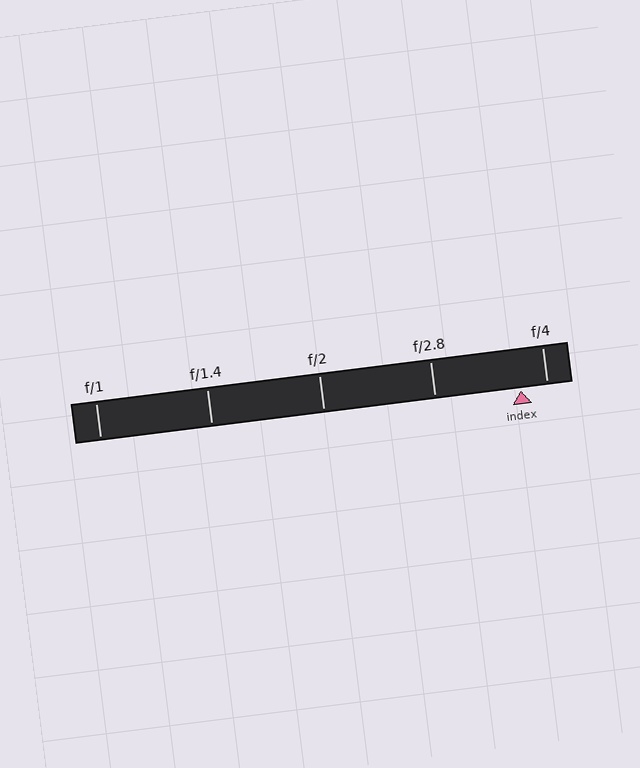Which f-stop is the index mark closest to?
The index mark is closest to f/4.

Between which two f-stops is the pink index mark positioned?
The index mark is between f/2.8 and f/4.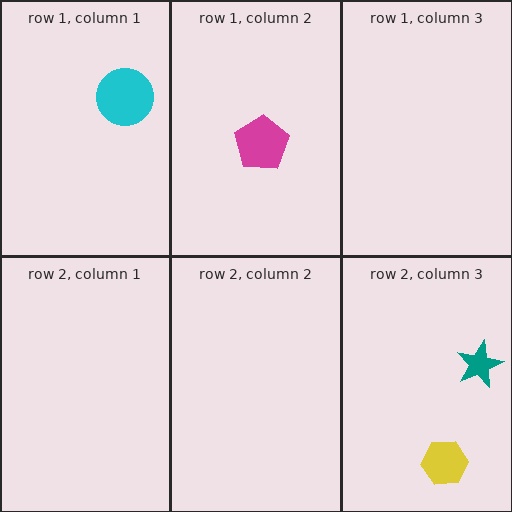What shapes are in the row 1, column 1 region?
The cyan circle.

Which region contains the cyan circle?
The row 1, column 1 region.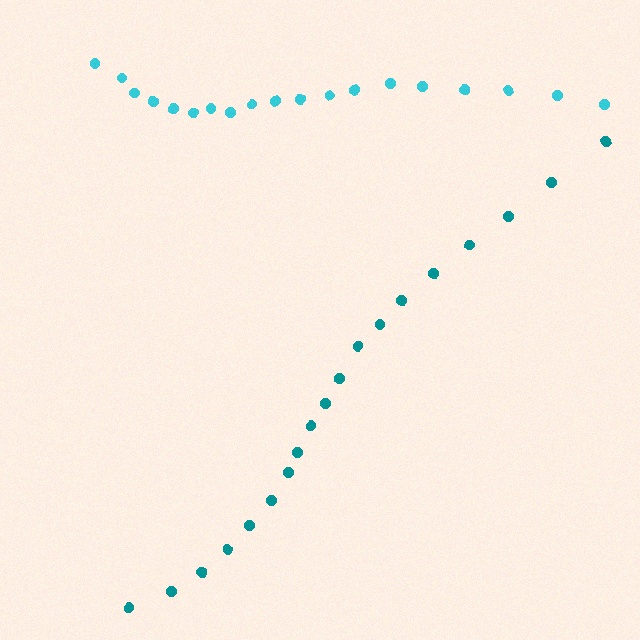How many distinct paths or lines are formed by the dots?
There are 2 distinct paths.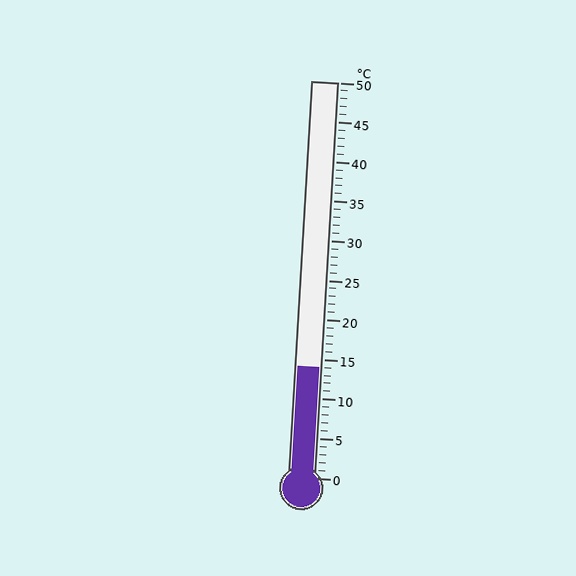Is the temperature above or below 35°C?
The temperature is below 35°C.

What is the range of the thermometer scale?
The thermometer scale ranges from 0°C to 50°C.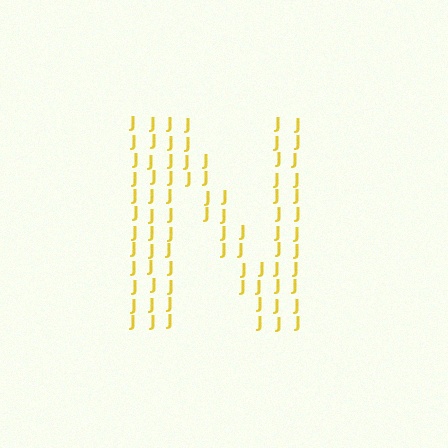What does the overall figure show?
The overall figure shows the letter N.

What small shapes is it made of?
It is made of small letter J's.